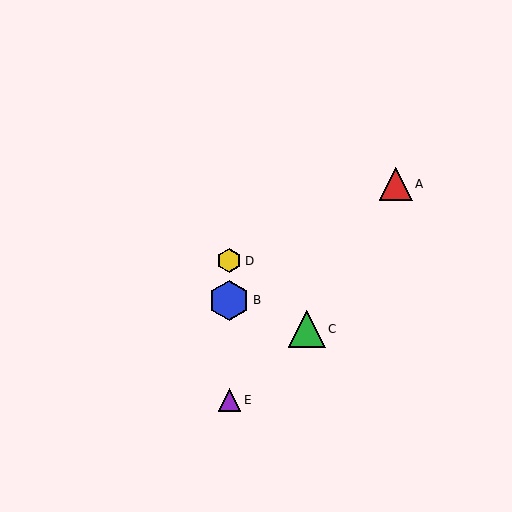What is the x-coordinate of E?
Object E is at x≈229.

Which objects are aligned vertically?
Objects B, D, E are aligned vertically.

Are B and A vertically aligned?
No, B is at x≈229 and A is at x≈396.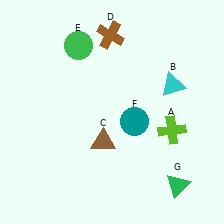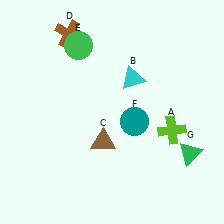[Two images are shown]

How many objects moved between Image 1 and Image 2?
3 objects moved between the two images.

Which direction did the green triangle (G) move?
The green triangle (G) moved up.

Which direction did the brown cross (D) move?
The brown cross (D) moved left.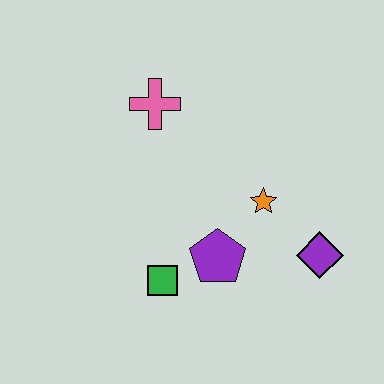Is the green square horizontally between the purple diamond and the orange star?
No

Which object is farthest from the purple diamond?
The pink cross is farthest from the purple diamond.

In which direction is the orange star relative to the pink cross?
The orange star is to the right of the pink cross.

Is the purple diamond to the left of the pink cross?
No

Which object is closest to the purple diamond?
The orange star is closest to the purple diamond.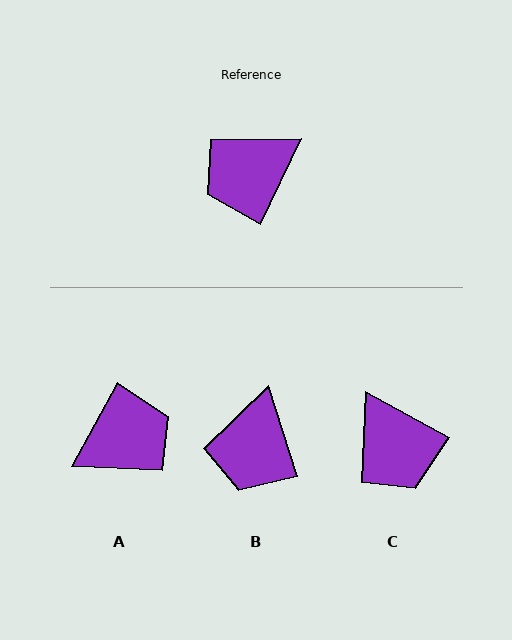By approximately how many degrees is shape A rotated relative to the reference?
Approximately 177 degrees counter-clockwise.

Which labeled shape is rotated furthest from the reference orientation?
A, about 177 degrees away.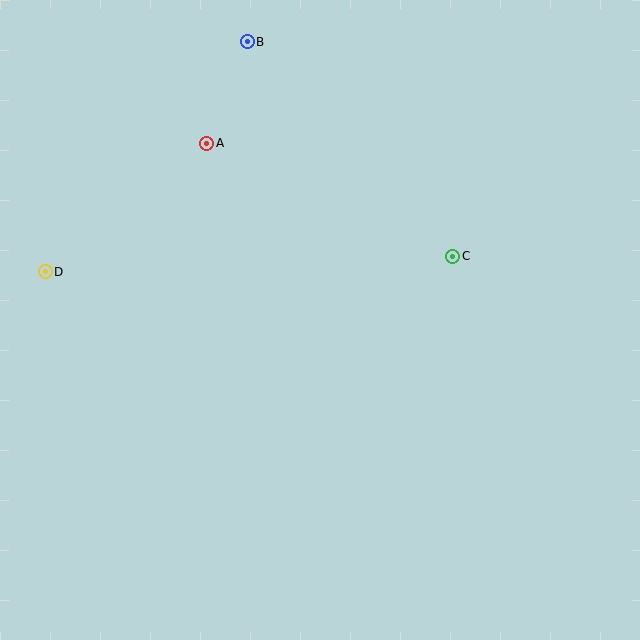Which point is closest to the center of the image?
Point C at (453, 256) is closest to the center.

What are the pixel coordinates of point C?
Point C is at (453, 256).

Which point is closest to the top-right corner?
Point C is closest to the top-right corner.